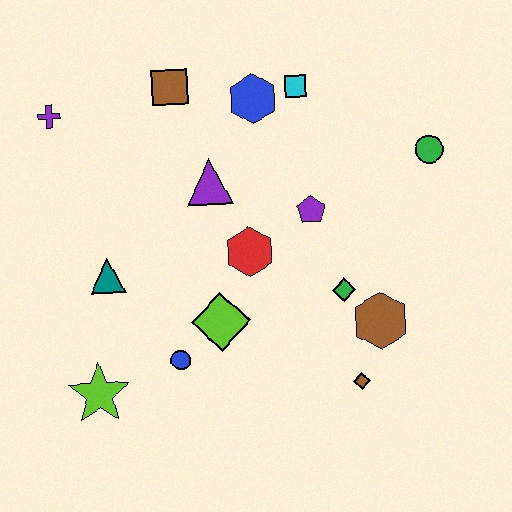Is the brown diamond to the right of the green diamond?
Yes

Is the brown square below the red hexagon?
No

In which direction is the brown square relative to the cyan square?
The brown square is to the left of the cyan square.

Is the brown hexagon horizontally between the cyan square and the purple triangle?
No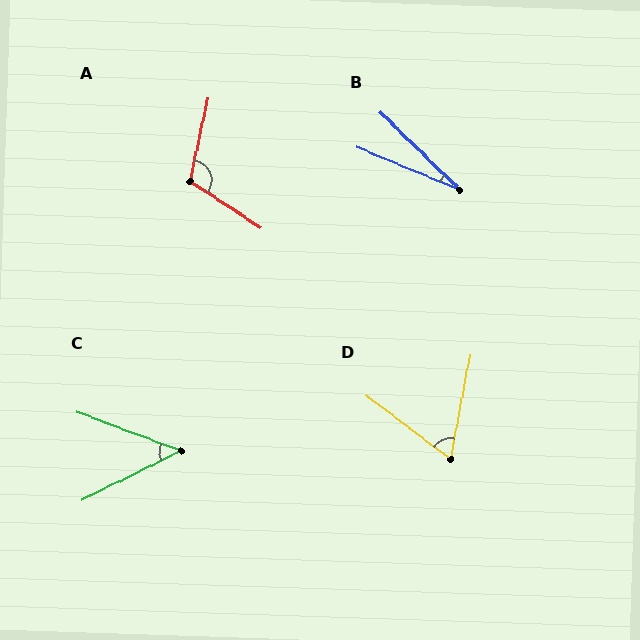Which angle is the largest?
A, at approximately 111 degrees.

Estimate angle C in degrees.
Approximately 47 degrees.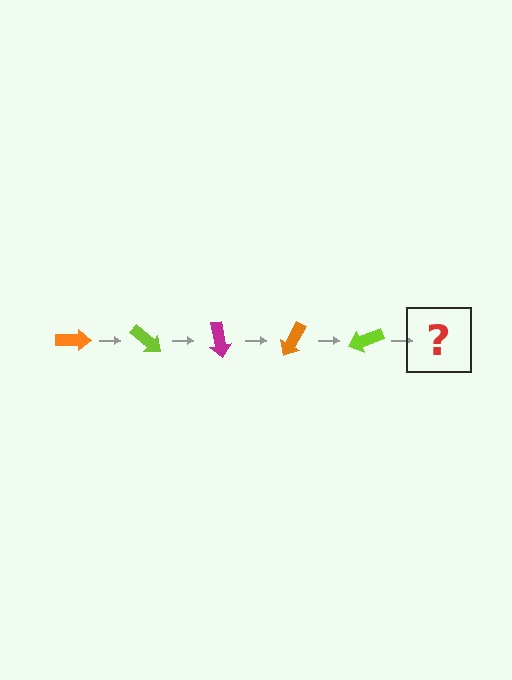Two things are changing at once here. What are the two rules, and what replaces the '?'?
The two rules are that it rotates 40 degrees each step and the color cycles through orange, lime, and magenta. The '?' should be a magenta arrow, rotated 200 degrees from the start.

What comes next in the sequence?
The next element should be a magenta arrow, rotated 200 degrees from the start.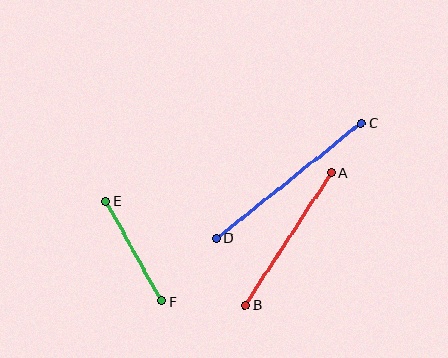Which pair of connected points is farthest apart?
Points C and D are farthest apart.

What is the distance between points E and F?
The distance is approximately 114 pixels.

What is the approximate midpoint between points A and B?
The midpoint is at approximately (288, 239) pixels.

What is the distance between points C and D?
The distance is approximately 185 pixels.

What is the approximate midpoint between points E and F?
The midpoint is at approximately (134, 251) pixels.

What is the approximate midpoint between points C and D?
The midpoint is at approximately (289, 181) pixels.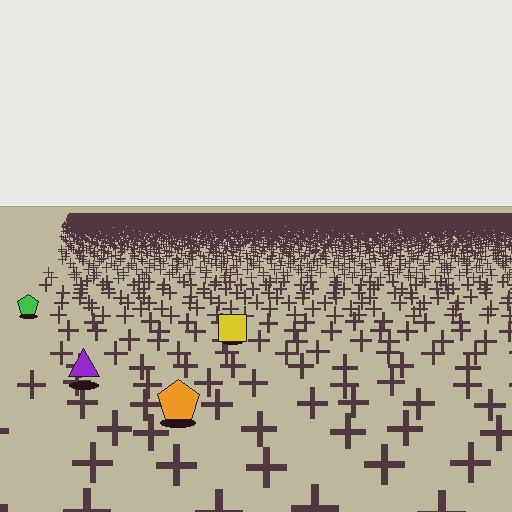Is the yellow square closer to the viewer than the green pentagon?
Yes. The yellow square is closer — you can tell from the texture gradient: the ground texture is coarser near it.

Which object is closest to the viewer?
The orange pentagon is closest. The texture marks near it are larger and more spread out.